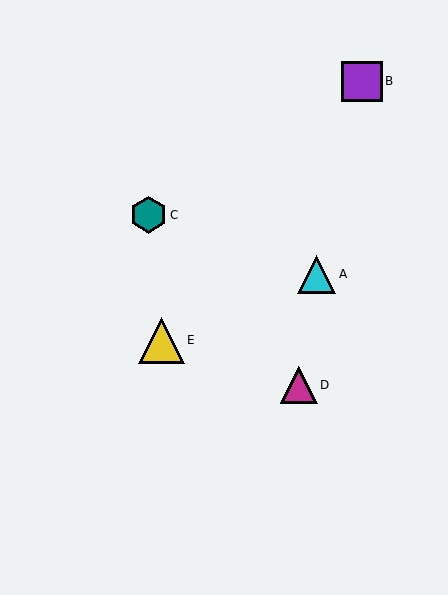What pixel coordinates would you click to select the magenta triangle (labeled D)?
Click at (299, 385) to select the magenta triangle D.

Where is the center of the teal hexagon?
The center of the teal hexagon is at (148, 215).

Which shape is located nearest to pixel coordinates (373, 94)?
The purple square (labeled B) at (362, 81) is nearest to that location.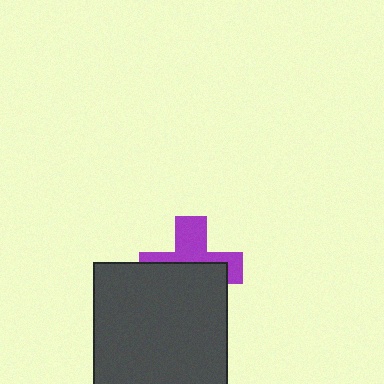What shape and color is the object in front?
The object in front is a dark gray rectangle.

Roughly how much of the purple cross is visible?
About half of it is visible (roughly 45%).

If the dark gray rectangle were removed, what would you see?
You would see the complete purple cross.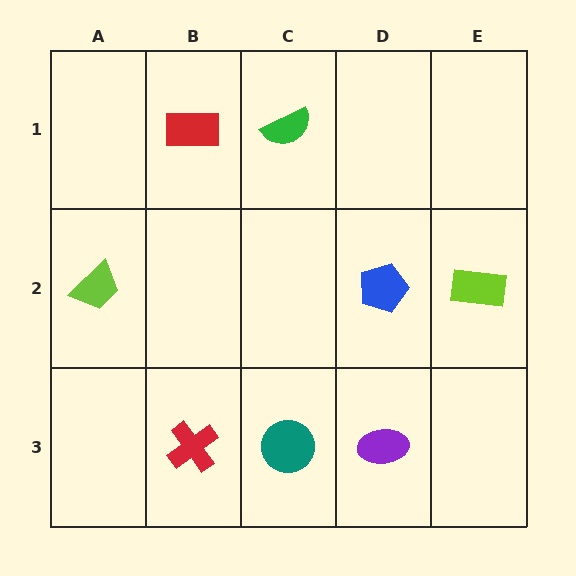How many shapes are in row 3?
3 shapes.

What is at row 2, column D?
A blue pentagon.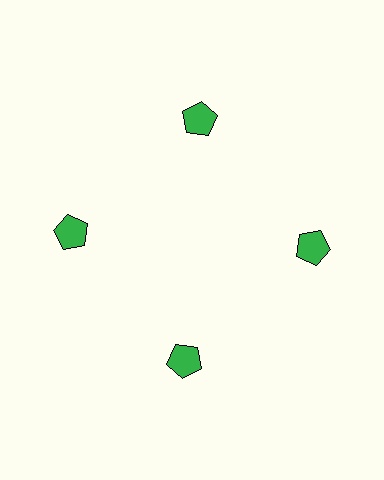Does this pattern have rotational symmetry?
Yes, this pattern has 4-fold rotational symmetry. It looks the same after rotating 90 degrees around the center.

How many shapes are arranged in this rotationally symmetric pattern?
There are 4 shapes, arranged in 4 groups of 1.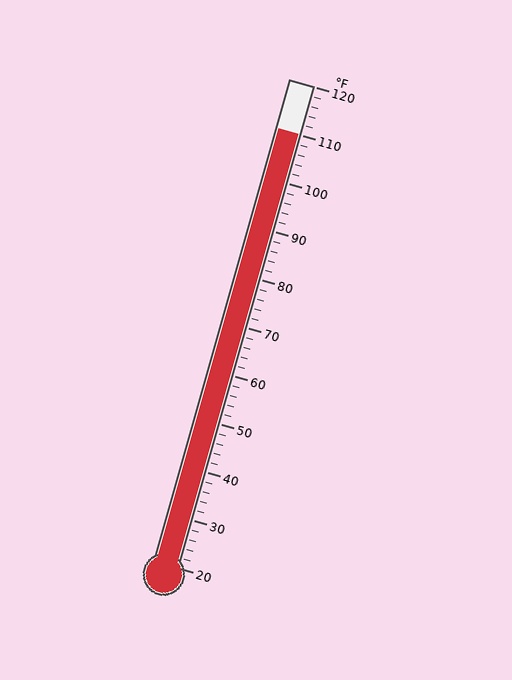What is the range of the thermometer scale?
The thermometer scale ranges from 20°F to 120°F.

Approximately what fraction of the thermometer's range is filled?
The thermometer is filled to approximately 90% of its range.